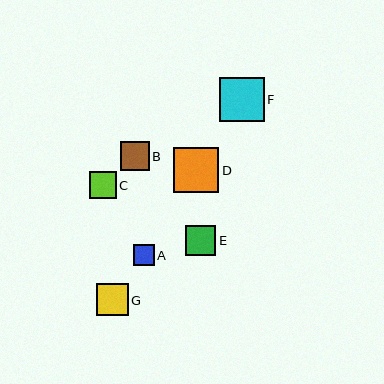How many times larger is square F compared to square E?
Square F is approximately 1.5 times the size of square E.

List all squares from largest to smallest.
From largest to smallest: D, F, G, E, B, C, A.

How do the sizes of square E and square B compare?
Square E and square B are approximately the same size.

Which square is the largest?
Square D is the largest with a size of approximately 45 pixels.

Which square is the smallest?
Square A is the smallest with a size of approximately 21 pixels.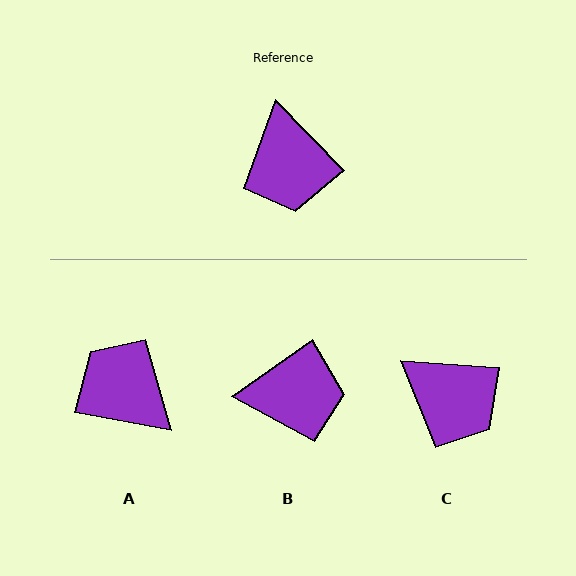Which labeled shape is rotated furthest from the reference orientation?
A, about 144 degrees away.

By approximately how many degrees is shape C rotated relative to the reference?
Approximately 42 degrees counter-clockwise.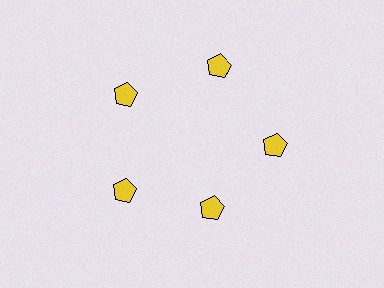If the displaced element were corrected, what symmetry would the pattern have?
It would have 5-fold rotational symmetry — the pattern would map onto itself every 72 degrees.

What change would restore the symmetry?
The symmetry would be restored by moving it outward, back onto the ring so that all 5 pentagons sit at equal angles and equal distance from the center.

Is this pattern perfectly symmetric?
No. The 5 yellow pentagons are arranged in a ring, but one element near the 5 o'clock position is pulled inward toward the center, breaking the 5-fold rotational symmetry.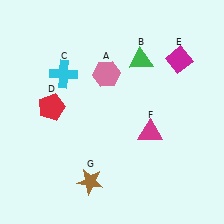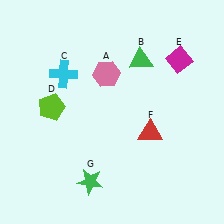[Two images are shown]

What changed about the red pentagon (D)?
In Image 1, D is red. In Image 2, it changed to lime.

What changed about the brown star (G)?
In Image 1, G is brown. In Image 2, it changed to green.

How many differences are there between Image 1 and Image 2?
There are 3 differences between the two images.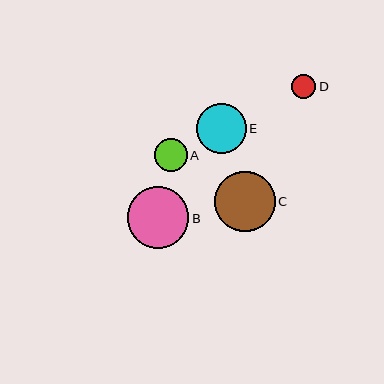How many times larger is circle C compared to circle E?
Circle C is approximately 1.2 times the size of circle E.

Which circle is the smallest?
Circle D is the smallest with a size of approximately 24 pixels.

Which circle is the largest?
Circle B is the largest with a size of approximately 61 pixels.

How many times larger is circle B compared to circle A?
Circle B is approximately 1.9 times the size of circle A.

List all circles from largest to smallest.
From largest to smallest: B, C, E, A, D.